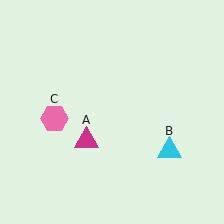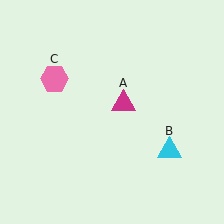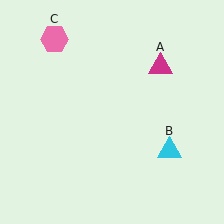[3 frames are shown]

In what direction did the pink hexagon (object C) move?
The pink hexagon (object C) moved up.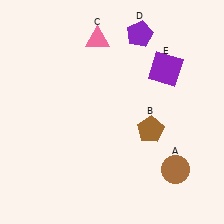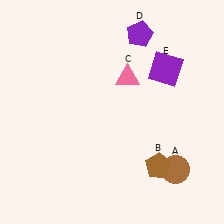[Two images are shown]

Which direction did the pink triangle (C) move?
The pink triangle (C) moved down.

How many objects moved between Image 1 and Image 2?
2 objects moved between the two images.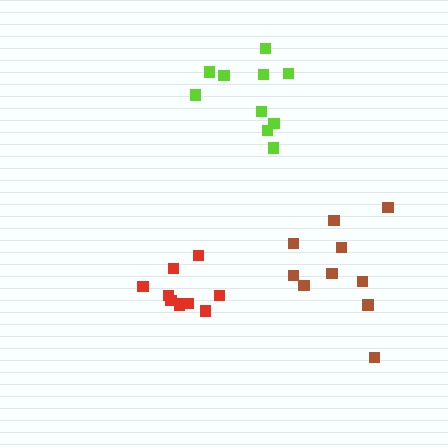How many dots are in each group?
Group 1: 10 dots, Group 2: 10 dots, Group 3: 10 dots (30 total).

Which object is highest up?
The lime cluster is topmost.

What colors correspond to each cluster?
The clusters are colored: red, brown, lime.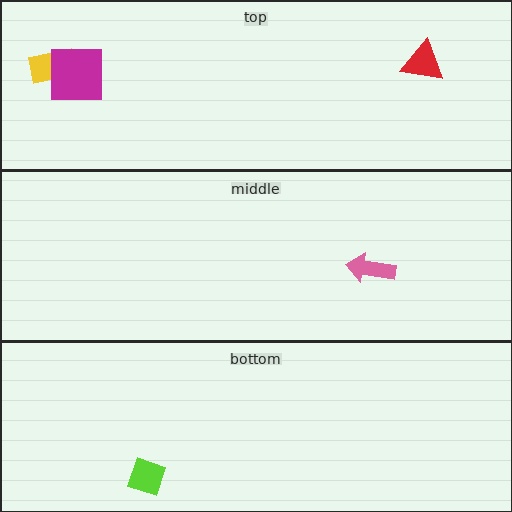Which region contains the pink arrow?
The middle region.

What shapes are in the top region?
The yellow rectangle, the red triangle, the magenta square.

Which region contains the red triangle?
The top region.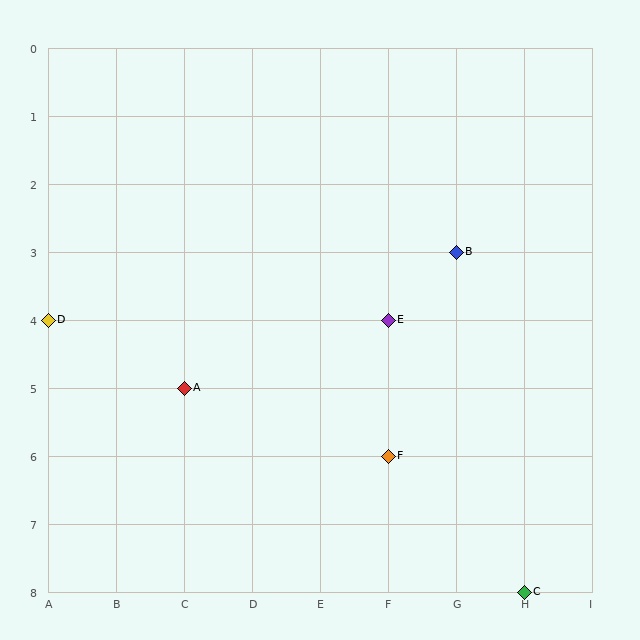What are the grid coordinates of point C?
Point C is at grid coordinates (H, 8).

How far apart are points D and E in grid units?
Points D and E are 5 columns apart.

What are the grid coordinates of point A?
Point A is at grid coordinates (C, 5).